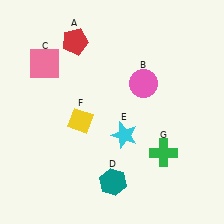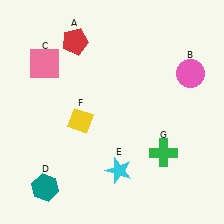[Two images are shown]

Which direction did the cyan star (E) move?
The cyan star (E) moved down.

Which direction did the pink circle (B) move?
The pink circle (B) moved right.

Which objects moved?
The objects that moved are: the pink circle (B), the teal hexagon (D), the cyan star (E).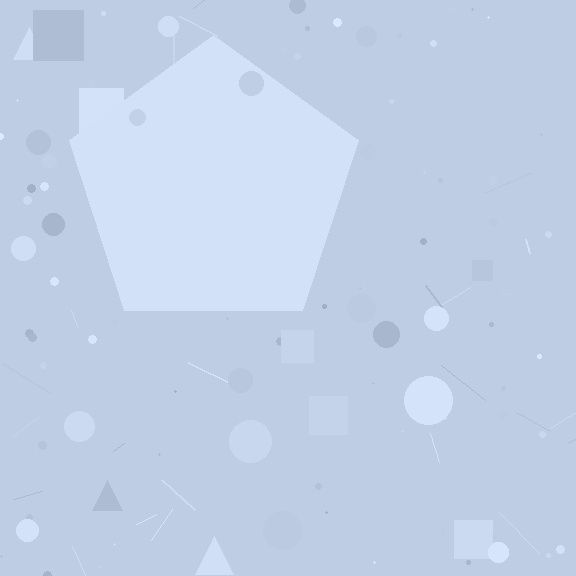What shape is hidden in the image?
A pentagon is hidden in the image.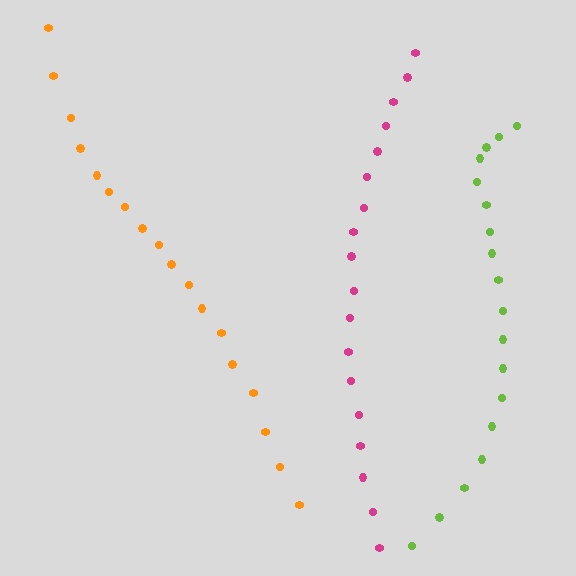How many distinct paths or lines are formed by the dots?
There are 3 distinct paths.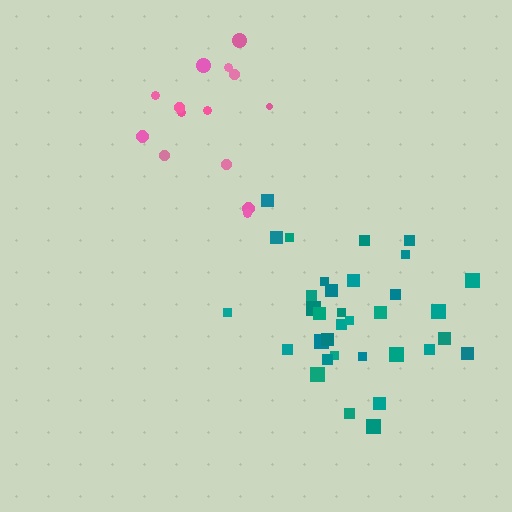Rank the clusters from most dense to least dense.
teal, pink.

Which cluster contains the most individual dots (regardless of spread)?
Teal (34).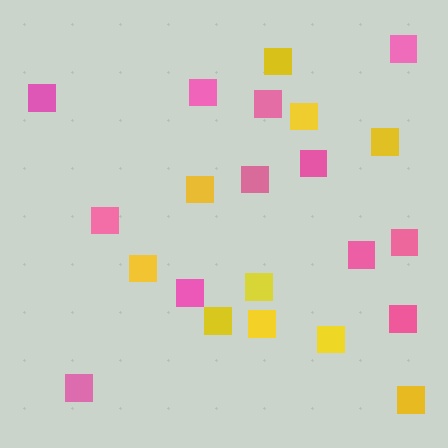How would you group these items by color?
There are 2 groups: one group of pink squares (12) and one group of yellow squares (10).